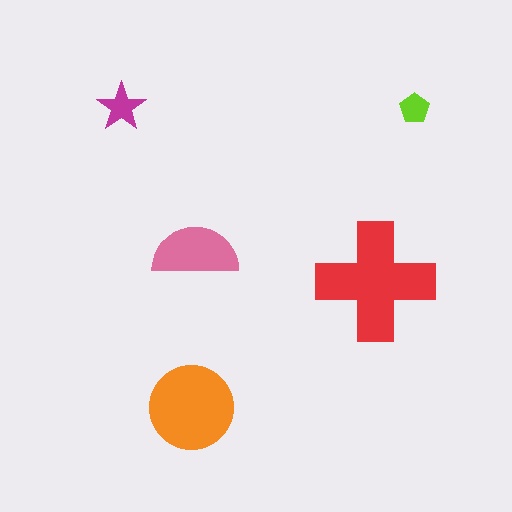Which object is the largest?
The red cross.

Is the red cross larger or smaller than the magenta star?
Larger.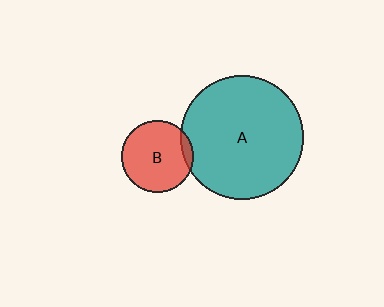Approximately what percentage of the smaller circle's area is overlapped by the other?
Approximately 10%.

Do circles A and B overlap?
Yes.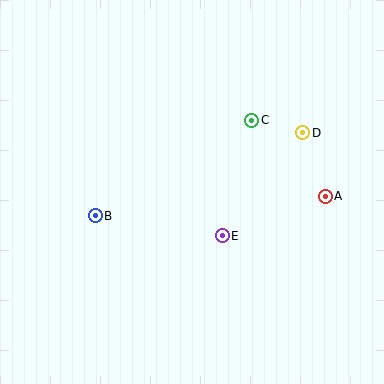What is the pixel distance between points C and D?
The distance between C and D is 53 pixels.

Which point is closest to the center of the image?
Point E at (222, 236) is closest to the center.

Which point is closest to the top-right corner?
Point D is closest to the top-right corner.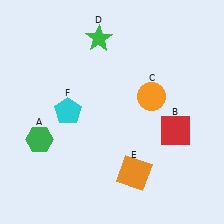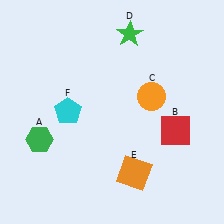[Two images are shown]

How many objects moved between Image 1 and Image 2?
1 object moved between the two images.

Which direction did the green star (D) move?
The green star (D) moved right.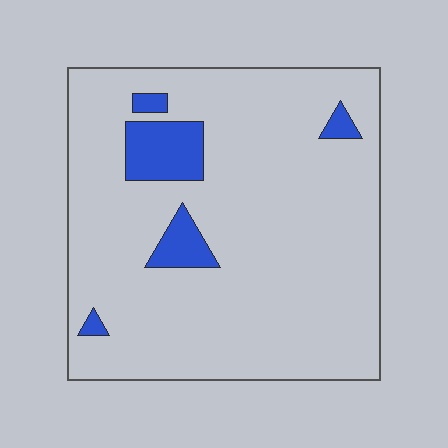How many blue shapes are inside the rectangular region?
5.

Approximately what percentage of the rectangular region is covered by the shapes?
Approximately 10%.